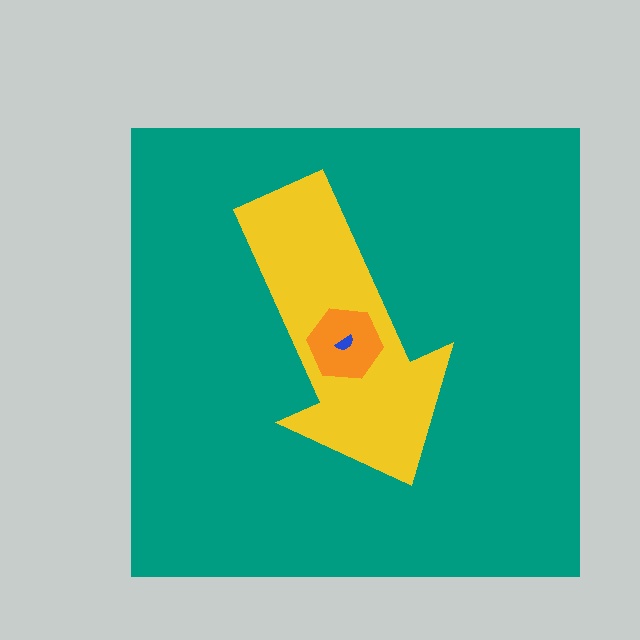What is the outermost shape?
The teal square.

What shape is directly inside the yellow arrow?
The orange hexagon.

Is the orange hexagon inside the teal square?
Yes.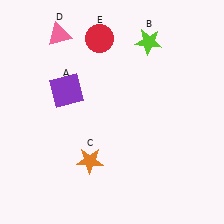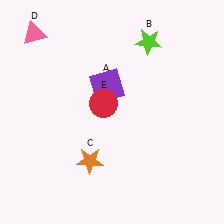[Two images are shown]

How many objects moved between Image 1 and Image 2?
3 objects moved between the two images.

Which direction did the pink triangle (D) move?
The pink triangle (D) moved left.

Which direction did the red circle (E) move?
The red circle (E) moved down.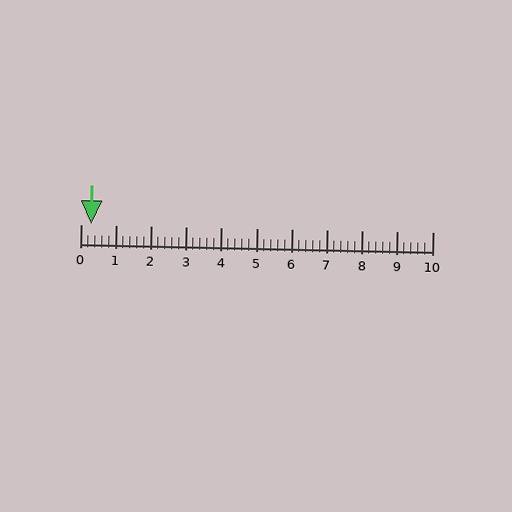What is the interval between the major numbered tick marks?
The major tick marks are spaced 1 units apart.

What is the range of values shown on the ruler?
The ruler shows values from 0 to 10.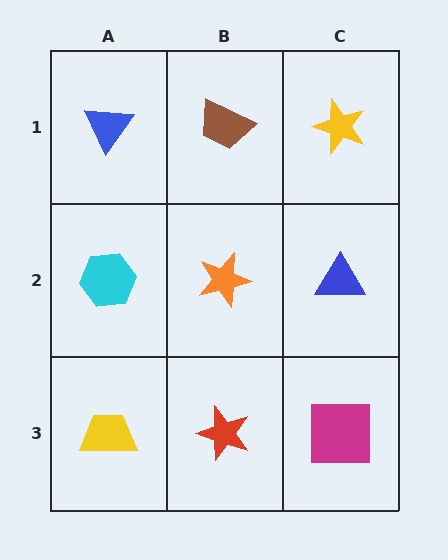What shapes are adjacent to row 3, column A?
A cyan hexagon (row 2, column A), a red star (row 3, column B).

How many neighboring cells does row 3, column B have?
3.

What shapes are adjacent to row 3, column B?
An orange star (row 2, column B), a yellow trapezoid (row 3, column A), a magenta square (row 3, column C).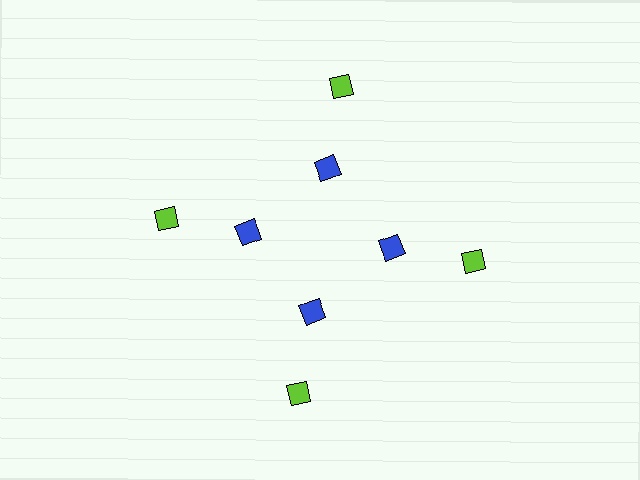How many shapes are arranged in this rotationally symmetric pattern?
There are 8 shapes, arranged in 4 groups of 2.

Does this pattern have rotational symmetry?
Yes, this pattern has 4-fold rotational symmetry. It looks the same after rotating 90 degrees around the center.